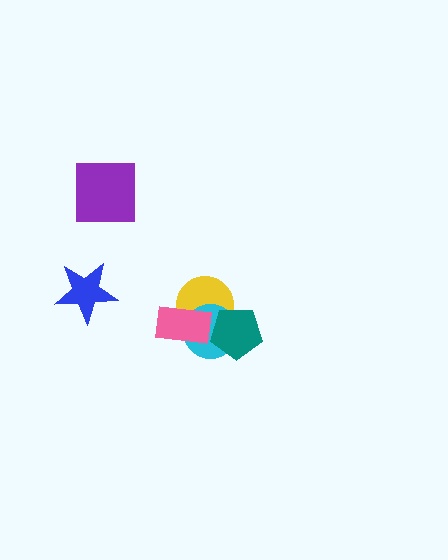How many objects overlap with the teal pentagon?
2 objects overlap with the teal pentagon.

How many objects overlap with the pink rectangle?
2 objects overlap with the pink rectangle.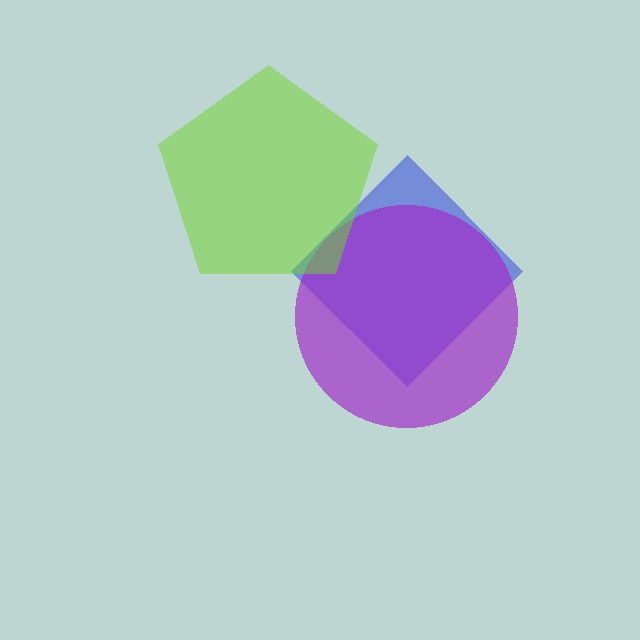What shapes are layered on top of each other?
The layered shapes are: a blue diamond, a purple circle, a lime pentagon.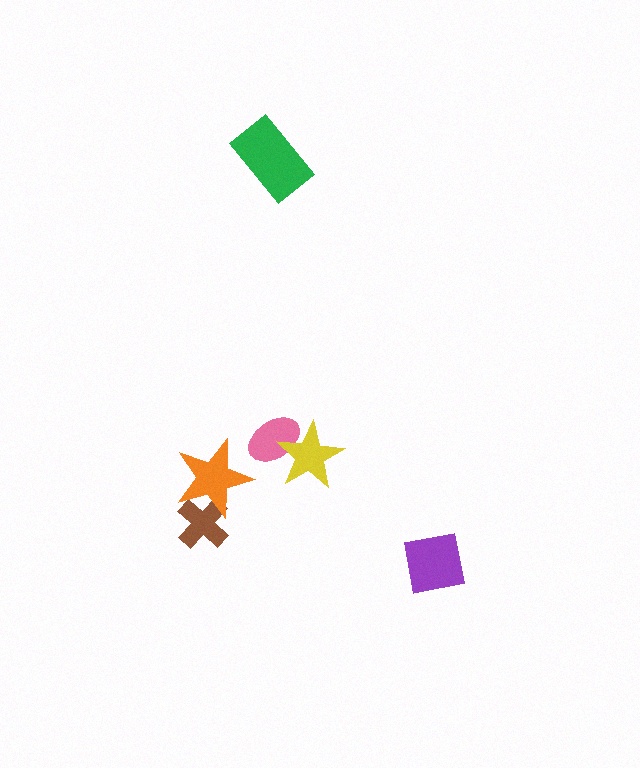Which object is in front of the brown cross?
The orange star is in front of the brown cross.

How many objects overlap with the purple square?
0 objects overlap with the purple square.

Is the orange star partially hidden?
No, no other shape covers it.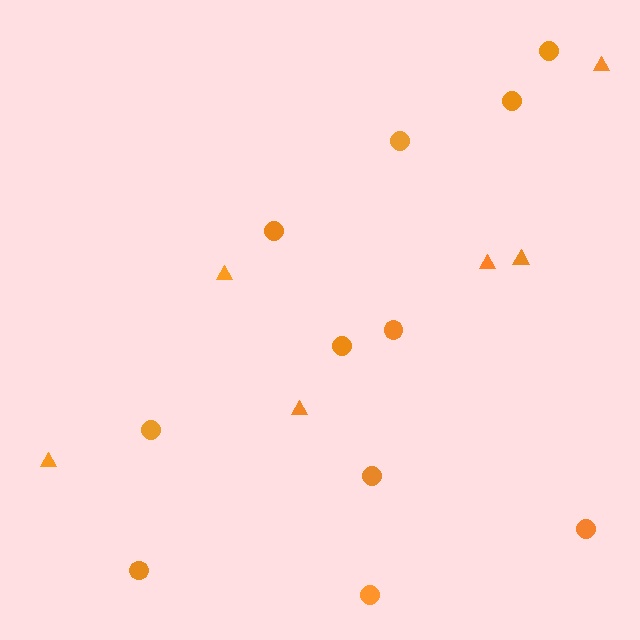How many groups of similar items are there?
There are 2 groups: one group of triangles (6) and one group of circles (11).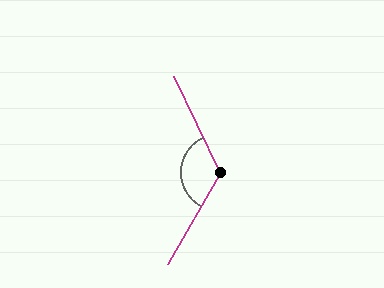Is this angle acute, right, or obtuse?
It is obtuse.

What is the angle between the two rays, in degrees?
Approximately 125 degrees.